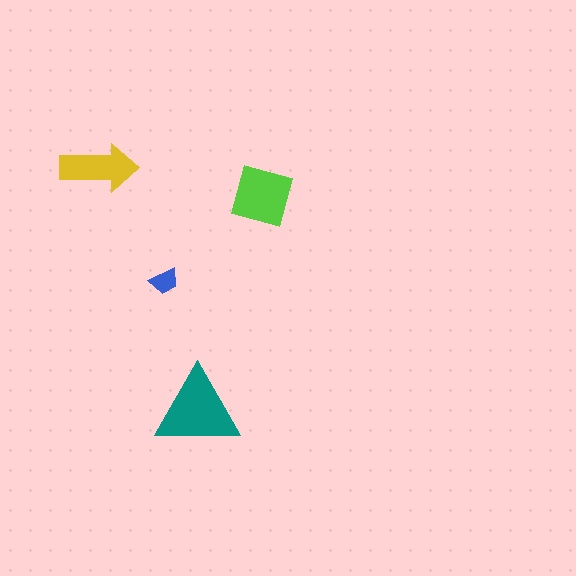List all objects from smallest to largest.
The blue trapezoid, the yellow arrow, the lime diamond, the teal triangle.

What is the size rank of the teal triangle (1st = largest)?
1st.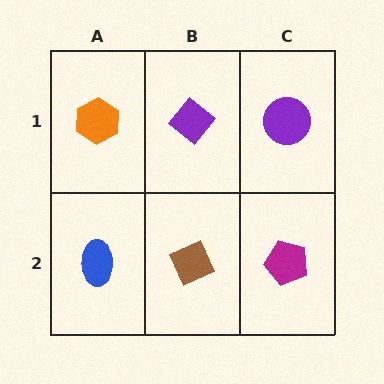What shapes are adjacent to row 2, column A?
An orange hexagon (row 1, column A), a brown diamond (row 2, column B).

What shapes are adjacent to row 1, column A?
A blue ellipse (row 2, column A), a purple diamond (row 1, column B).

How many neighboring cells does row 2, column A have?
2.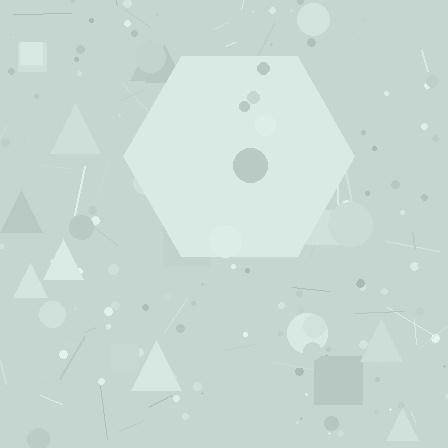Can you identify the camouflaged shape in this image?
The camouflaged shape is a hexagon.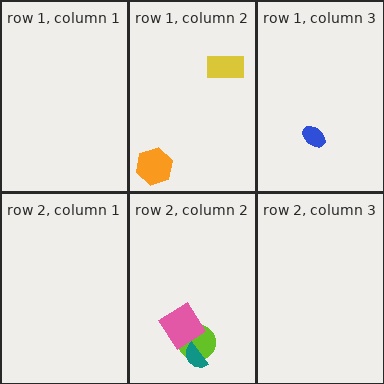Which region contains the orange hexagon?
The row 1, column 2 region.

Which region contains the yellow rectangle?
The row 1, column 2 region.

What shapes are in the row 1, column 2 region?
The yellow rectangle, the orange hexagon.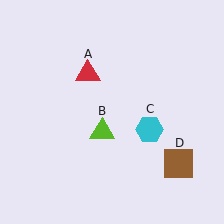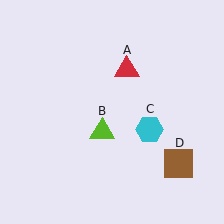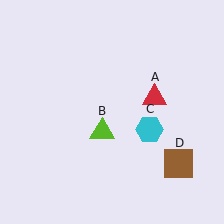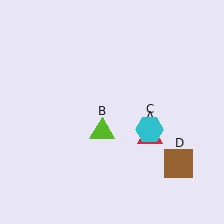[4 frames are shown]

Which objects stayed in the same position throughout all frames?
Lime triangle (object B) and cyan hexagon (object C) and brown square (object D) remained stationary.